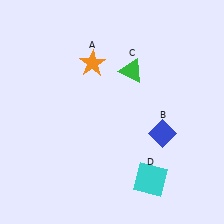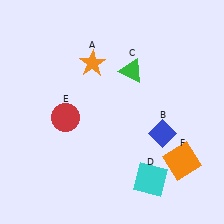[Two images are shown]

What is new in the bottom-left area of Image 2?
A red circle (E) was added in the bottom-left area of Image 2.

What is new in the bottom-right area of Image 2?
An orange square (F) was added in the bottom-right area of Image 2.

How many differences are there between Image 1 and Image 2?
There are 2 differences between the two images.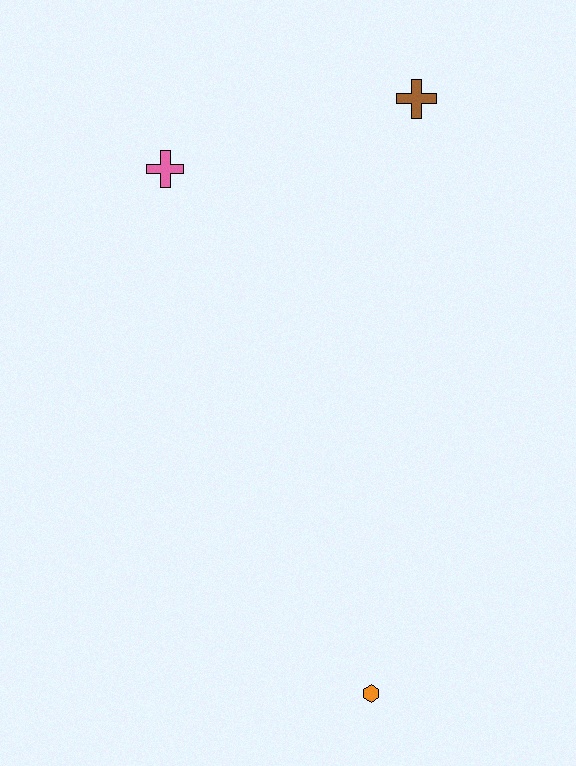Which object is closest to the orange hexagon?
The pink cross is closest to the orange hexagon.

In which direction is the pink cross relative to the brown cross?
The pink cross is to the left of the brown cross.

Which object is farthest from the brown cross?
The orange hexagon is farthest from the brown cross.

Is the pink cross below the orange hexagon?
No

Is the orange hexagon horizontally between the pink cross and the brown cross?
Yes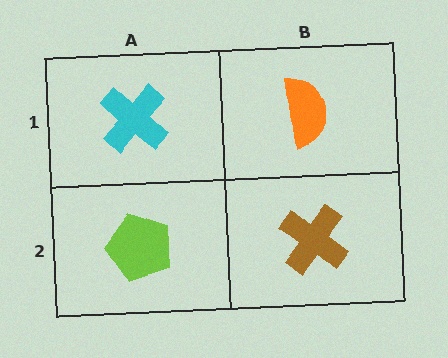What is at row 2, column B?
A brown cross.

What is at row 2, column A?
A lime pentagon.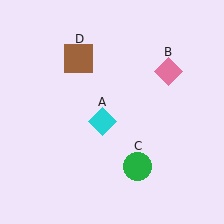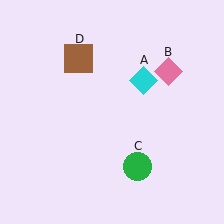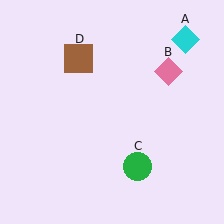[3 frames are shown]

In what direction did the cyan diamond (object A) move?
The cyan diamond (object A) moved up and to the right.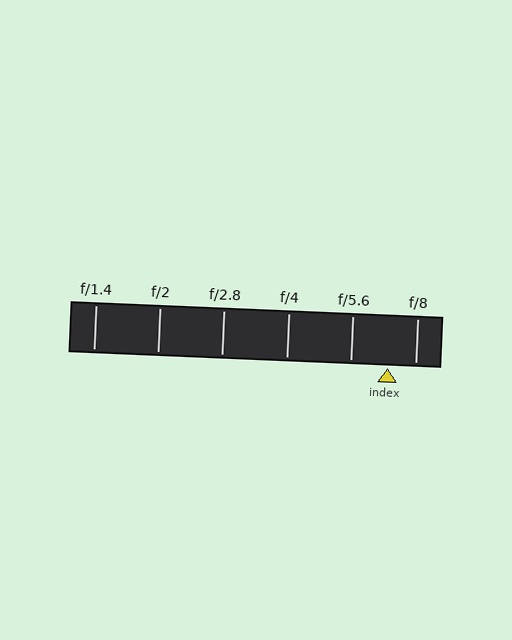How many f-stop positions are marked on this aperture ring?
There are 6 f-stop positions marked.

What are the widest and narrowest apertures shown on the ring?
The widest aperture shown is f/1.4 and the narrowest is f/8.